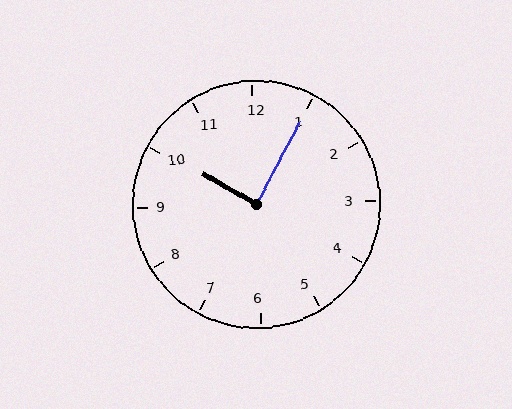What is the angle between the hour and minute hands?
Approximately 88 degrees.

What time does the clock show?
10:05.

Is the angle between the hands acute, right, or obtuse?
It is right.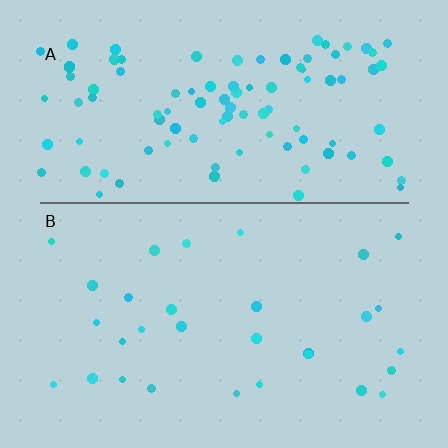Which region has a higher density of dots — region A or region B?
A (the top).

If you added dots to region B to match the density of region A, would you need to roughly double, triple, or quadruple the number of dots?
Approximately triple.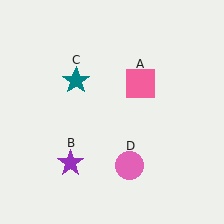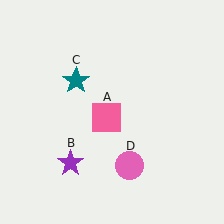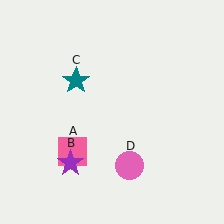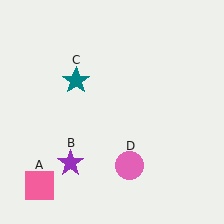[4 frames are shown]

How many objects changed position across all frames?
1 object changed position: pink square (object A).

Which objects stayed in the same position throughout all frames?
Purple star (object B) and teal star (object C) and pink circle (object D) remained stationary.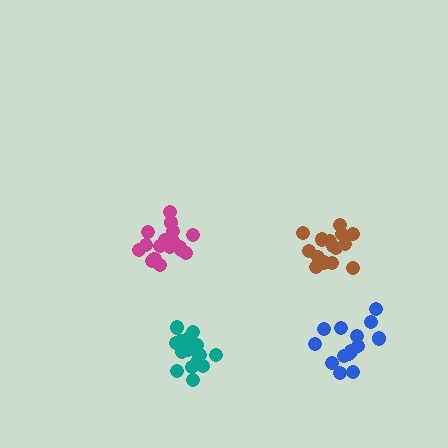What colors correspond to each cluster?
The clusters are colored: teal, blue, brown, magenta.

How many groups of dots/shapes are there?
There are 4 groups.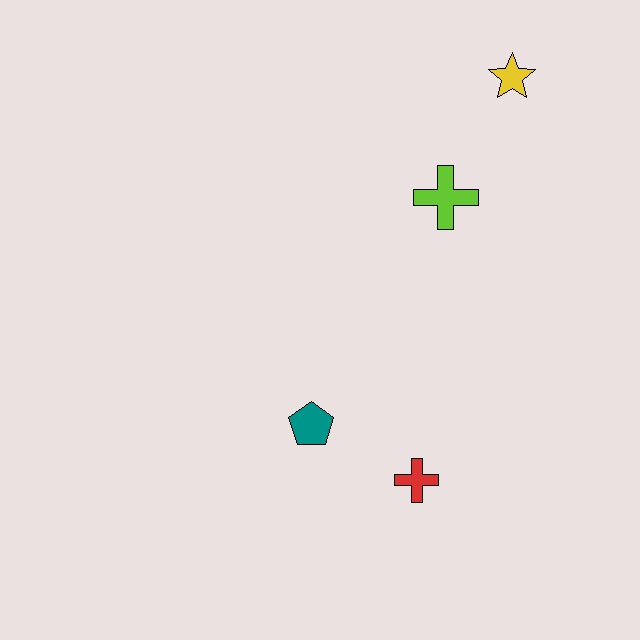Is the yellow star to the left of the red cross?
No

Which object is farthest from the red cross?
The yellow star is farthest from the red cross.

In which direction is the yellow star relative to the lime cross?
The yellow star is above the lime cross.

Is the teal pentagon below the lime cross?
Yes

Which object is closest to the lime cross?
The yellow star is closest to the lime cross.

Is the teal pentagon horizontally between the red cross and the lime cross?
No